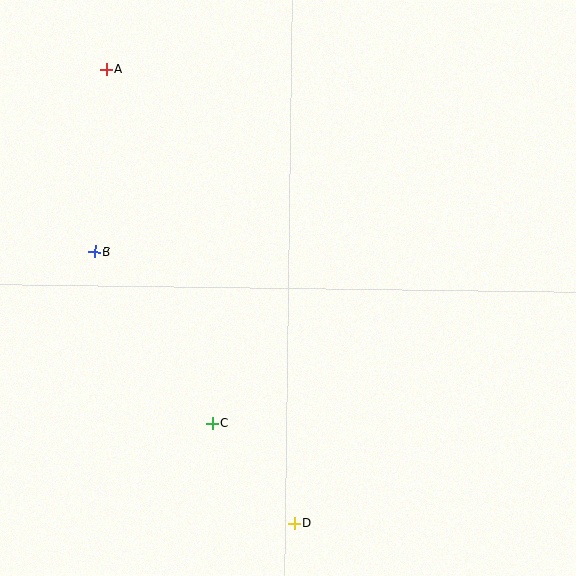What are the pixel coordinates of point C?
Point C is at (213, 423).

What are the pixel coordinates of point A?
Point A is at (106, 69).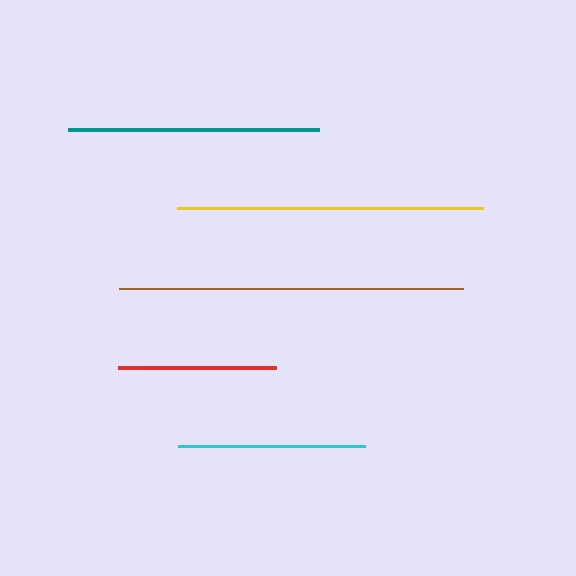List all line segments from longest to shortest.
From longest to shortest: brown, yellow, teal, cyan, red.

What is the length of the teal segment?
The teal segment is approximately 251 pixels long.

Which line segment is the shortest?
The red line is the shortest at approximately 158 pixels.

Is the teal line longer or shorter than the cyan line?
The teal line is longer than the cyan line.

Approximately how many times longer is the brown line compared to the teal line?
The brown line is approximately 1.4 times the length of the teal line.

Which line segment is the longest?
The brown line is the longest at approximately 344 pixels.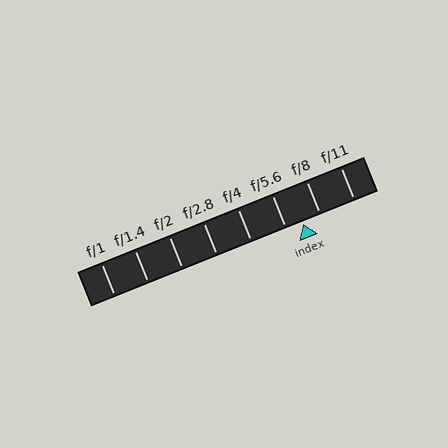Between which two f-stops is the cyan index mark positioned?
The index mark is between f/5.6 and f/8.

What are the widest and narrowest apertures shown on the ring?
The widest aperture shown is f/1 and the narrowest is f/11.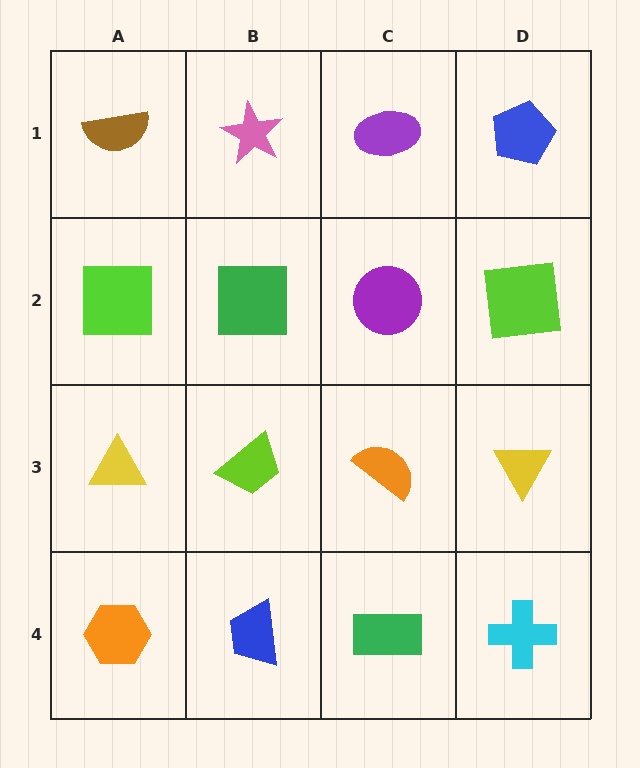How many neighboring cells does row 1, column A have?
2.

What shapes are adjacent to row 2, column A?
A brown semicircle (row 1, column A), a yellow triangle (row 3, column A), a green square (row 2, column B).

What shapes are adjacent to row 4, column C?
An orange semicircle (row 3, column C), a blue trapezoid (row 4, column B), a cyan cross (row 4, column D).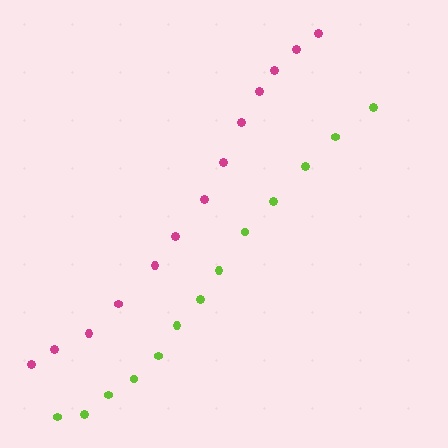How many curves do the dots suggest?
There are 2 distinct paths.